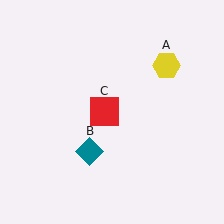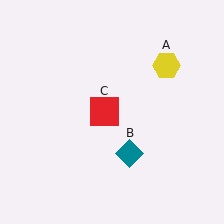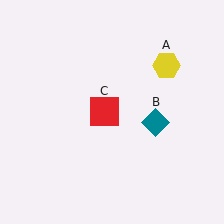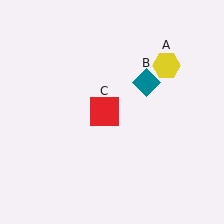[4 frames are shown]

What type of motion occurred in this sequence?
The teal diamond (object B) rotated counterclockwise around the center of the scene.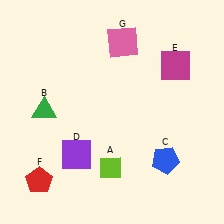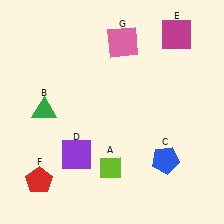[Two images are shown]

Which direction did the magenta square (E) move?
The magenta square (E) moved up.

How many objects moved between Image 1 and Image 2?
1 object moved between the two images.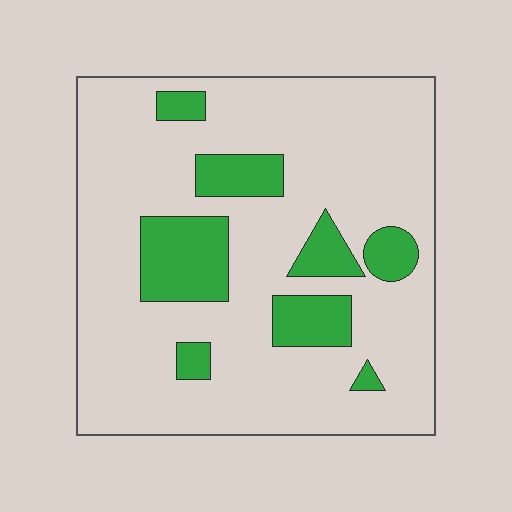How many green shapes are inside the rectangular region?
8.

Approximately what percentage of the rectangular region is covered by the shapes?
Approximately 20%.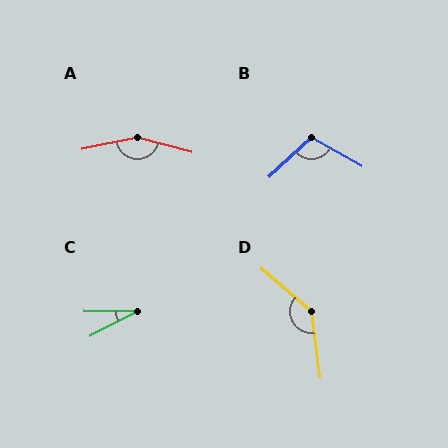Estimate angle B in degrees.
Approximately 108 degrees.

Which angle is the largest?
A, at approximately 154 degrees.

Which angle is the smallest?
C, at approximately 28 degrees.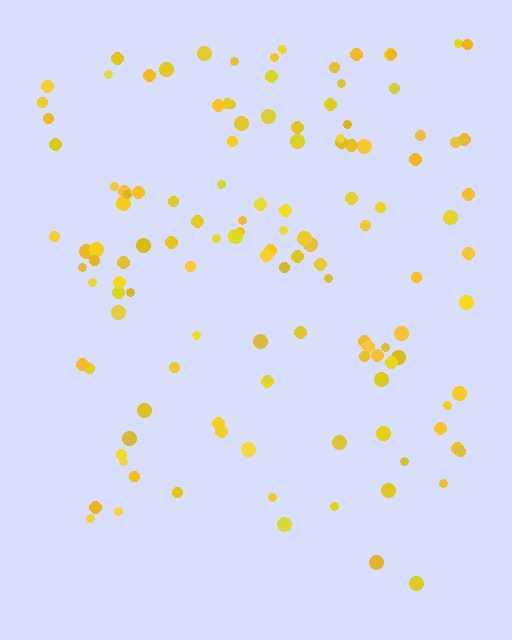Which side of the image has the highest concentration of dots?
The top.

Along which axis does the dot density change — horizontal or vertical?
Vertical.